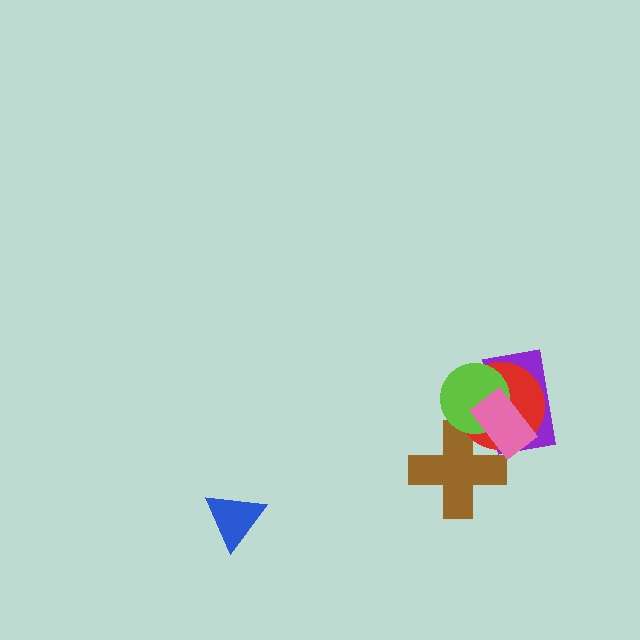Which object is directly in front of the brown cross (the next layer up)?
The red circle is directly in front of the brown cross.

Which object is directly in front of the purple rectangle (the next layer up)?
The red circle is directly in front of the purple rectangle.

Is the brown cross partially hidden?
Yes, it is partially covered by another shape.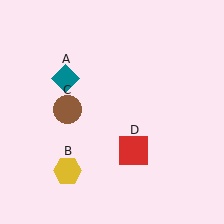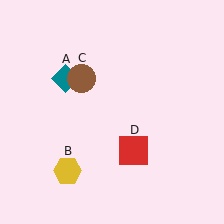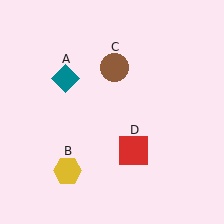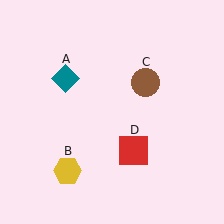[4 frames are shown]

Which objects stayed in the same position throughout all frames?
Teal diamond (object A) and yellow hexagon (object B) and red square (object D) remained stationary.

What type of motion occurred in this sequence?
The brown circle (object C) rotated clockwise around the center of the scene.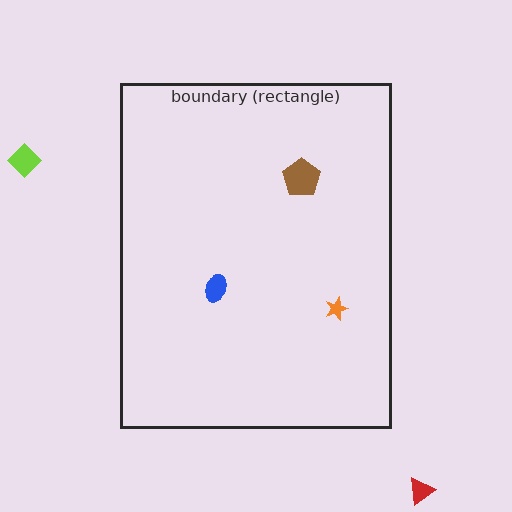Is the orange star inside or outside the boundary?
Inside.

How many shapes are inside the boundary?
3 inside, 2 outside.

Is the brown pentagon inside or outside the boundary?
Inside.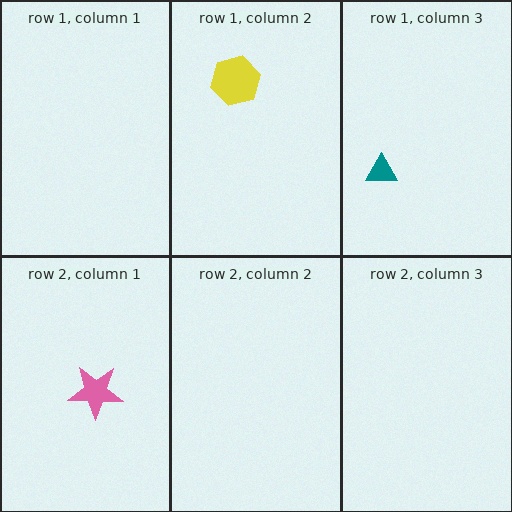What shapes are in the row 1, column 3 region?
The teal triangle.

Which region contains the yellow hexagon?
The row 1, column 2 region.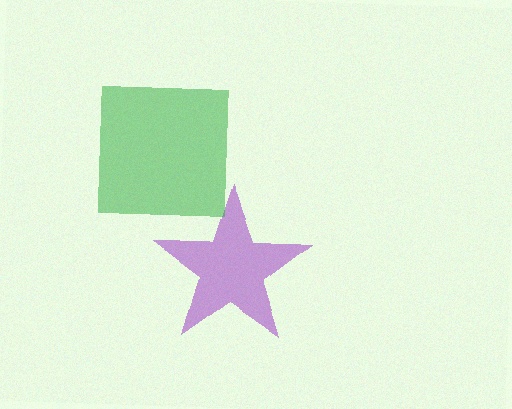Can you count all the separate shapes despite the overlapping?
Yes, there are 2 separate shapes.